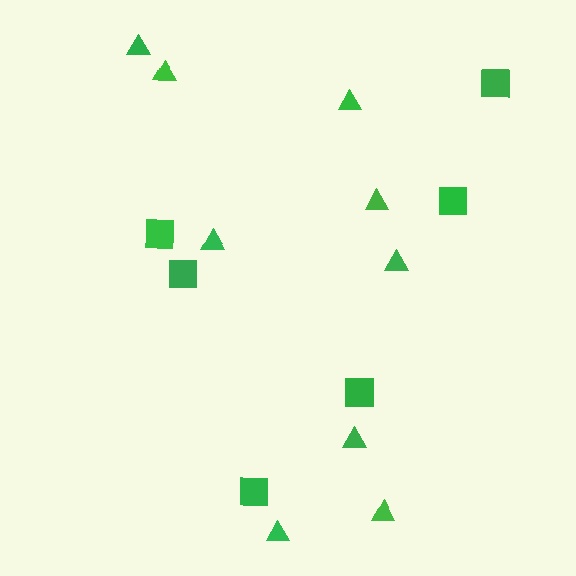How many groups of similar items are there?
There are 2 groups: one group of triangles (9) and one group of squares (6).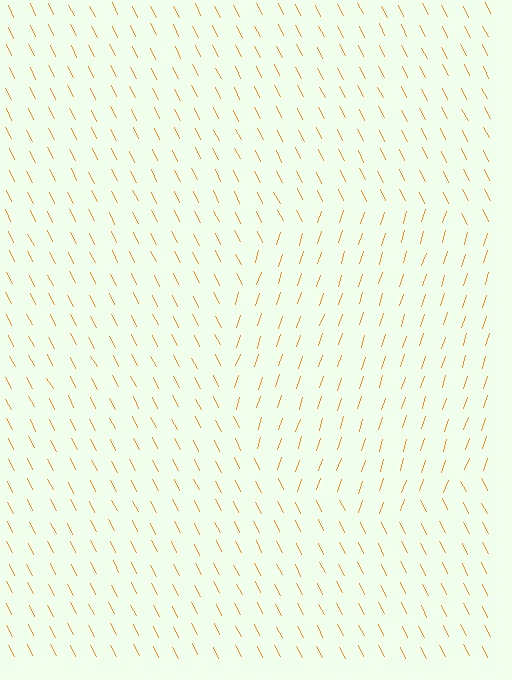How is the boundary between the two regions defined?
The boundary is defined purely by a change in line orientation (approximately 45 degrees difference). All lines are the same color and thickness.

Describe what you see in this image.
The image is filled with small orange line segments. A circle region in the image has lines oriented differently from the surrounding lines, creating a visible texture boundary.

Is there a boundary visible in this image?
Yes, there is a texture boundary formed by a change in line orientation.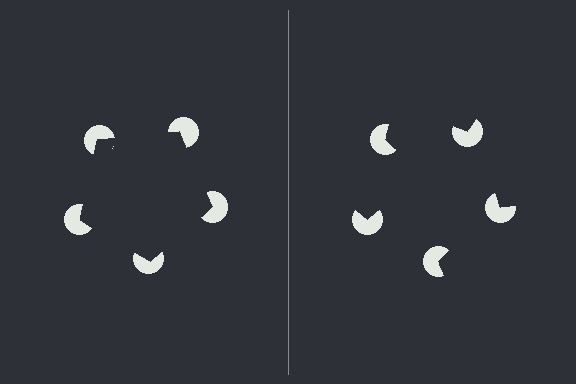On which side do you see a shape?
An illusory pentagon appears on the left side. On the right side the wedge cuts are rotated, so no coherent shape forms.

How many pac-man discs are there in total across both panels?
10 — 5 on each side.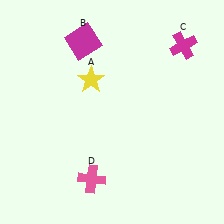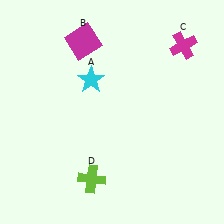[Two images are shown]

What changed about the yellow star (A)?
In Image 1, A is yellow. In Image 2, it changed to cyan.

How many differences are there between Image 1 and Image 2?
There are 2 differences between the two images.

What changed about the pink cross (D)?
In Image 1, D is pink. In Image 2, it changed to lime.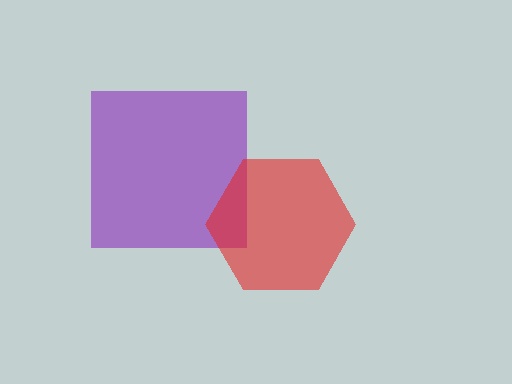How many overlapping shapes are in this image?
There are 2 overlapping shapes in the image.